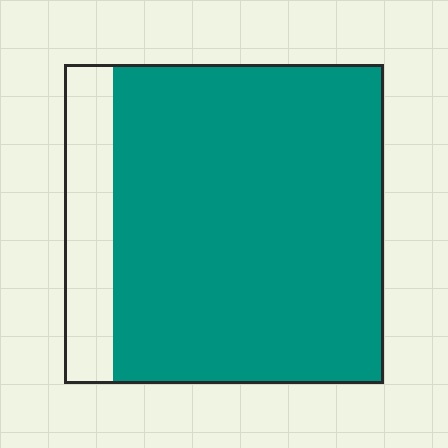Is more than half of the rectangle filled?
Yes.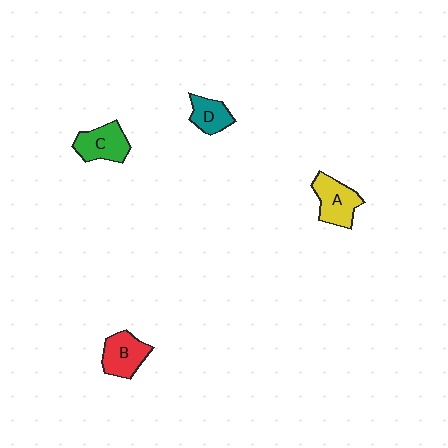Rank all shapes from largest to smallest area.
From largest to smallest: A (yellow), C (green), B (red), D (teal).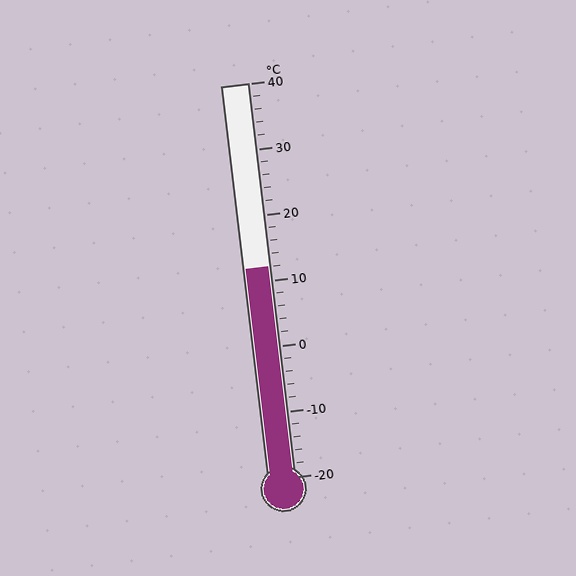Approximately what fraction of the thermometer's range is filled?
The thermometer is filled to approximately 55% of its range.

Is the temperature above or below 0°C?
The temperature is above 0°C.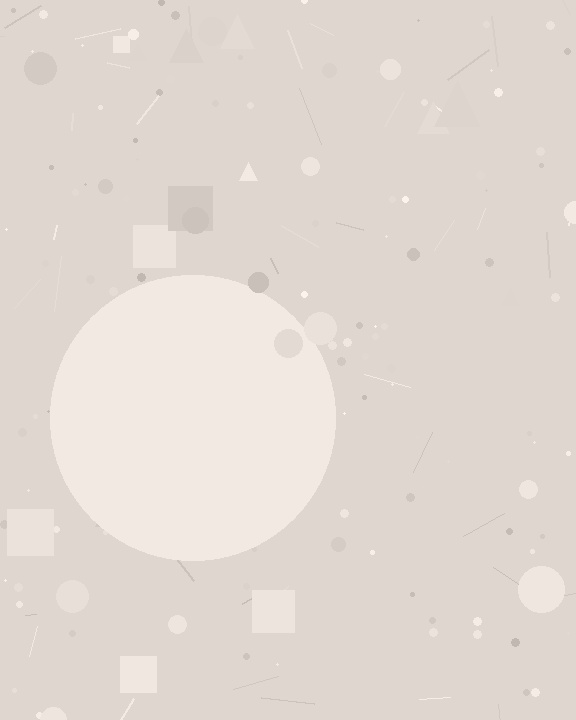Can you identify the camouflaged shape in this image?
The camouflaged shape is a circle.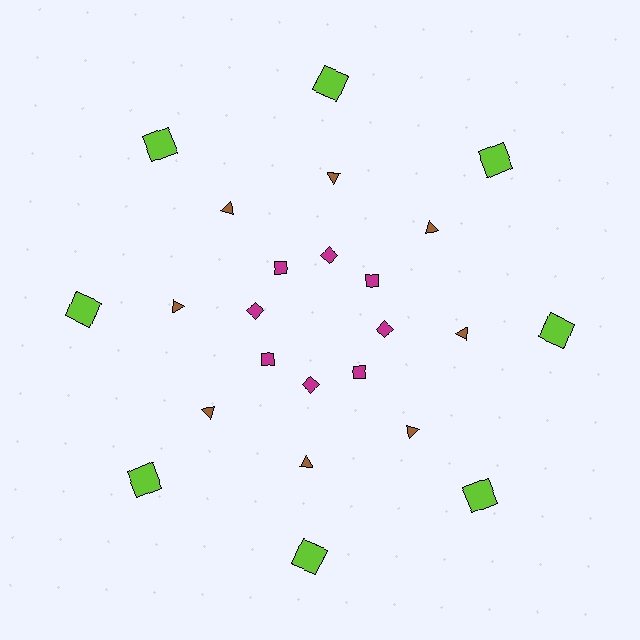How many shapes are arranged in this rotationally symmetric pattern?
There are 24 shapes, arranged in 8 groups of 3.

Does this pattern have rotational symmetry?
Yes, this pattern has 8-fold rotational symmetry. It looks the same after rotating 45 degrees around the center.